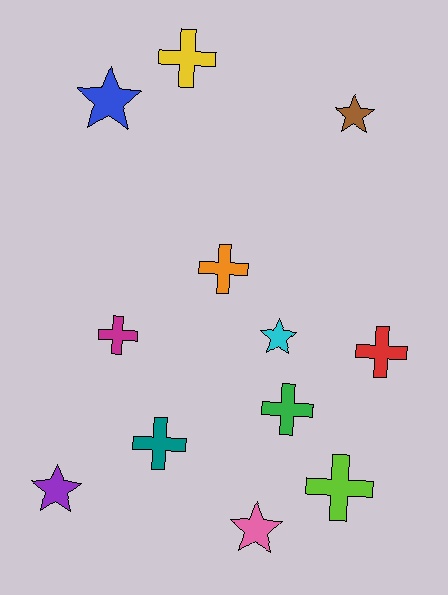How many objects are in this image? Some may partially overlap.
There are 12 objects.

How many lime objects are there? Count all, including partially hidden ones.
There is 1 lime object.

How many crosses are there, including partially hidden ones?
There are 7 crosses.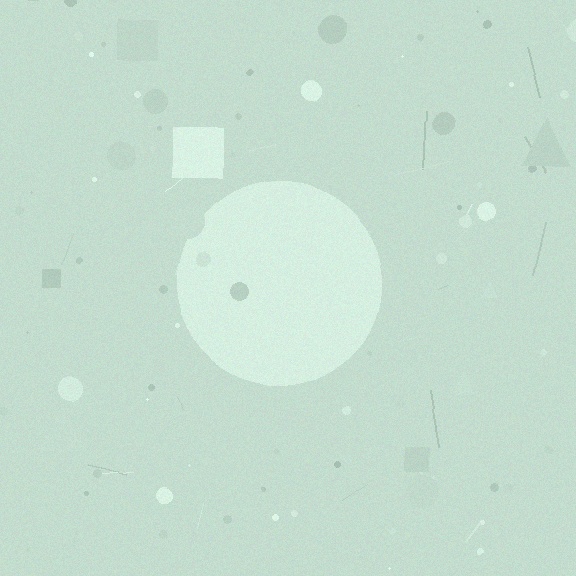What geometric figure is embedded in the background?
A circle is embedded in the background.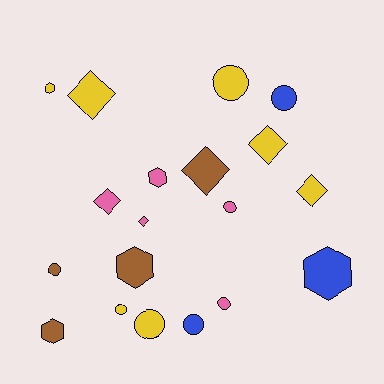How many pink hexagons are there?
There is 1 pink hexagon.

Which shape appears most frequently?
Circle, with 8 objects.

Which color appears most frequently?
Yellow, with 7 objects.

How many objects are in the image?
There are 19 objects.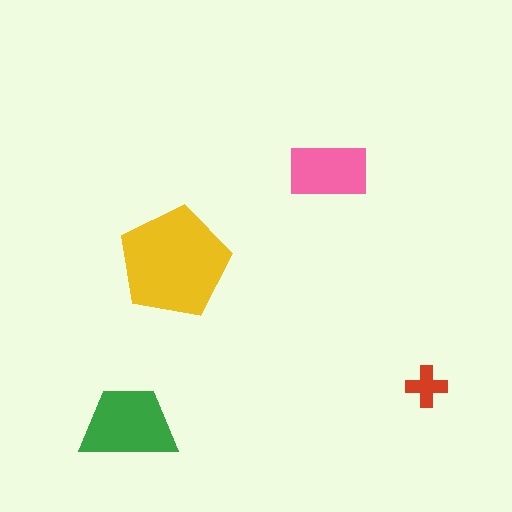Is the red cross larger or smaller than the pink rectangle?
Smaller.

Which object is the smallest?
The red cross.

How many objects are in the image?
There are 4 objects in the image.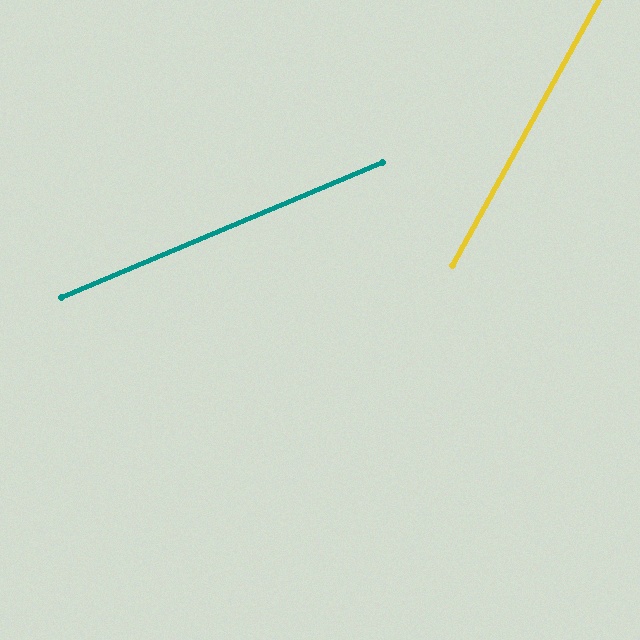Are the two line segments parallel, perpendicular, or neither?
Neither parallel nor perpendicular — they differ by about 38°.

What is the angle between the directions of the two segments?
Approximately 38 degrees.